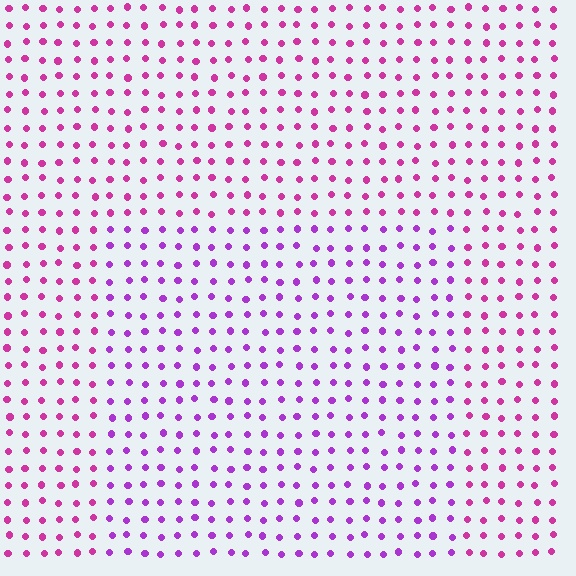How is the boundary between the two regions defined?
The boundary is defined purely by a slight shift in hue (about 32 degrees). Spacing, size, and orientation are identical on both sides.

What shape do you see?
I see a rectangle.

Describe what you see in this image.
The image is filled with small magenta elements in a uniform arrangement. A rectangle-shaped region is visible where the elements are tinted to a slightly different hue, forming a subtle color boundary.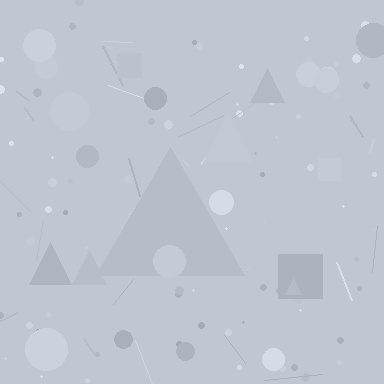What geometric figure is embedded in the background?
A triangle is embedded in the background.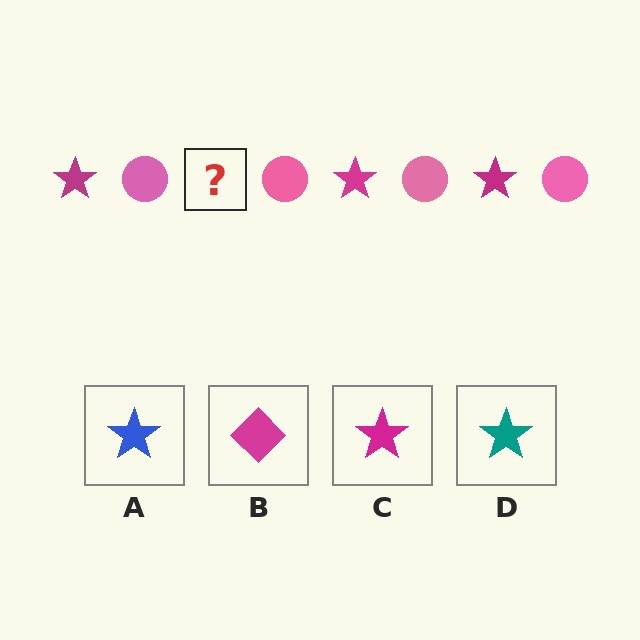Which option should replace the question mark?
Option C.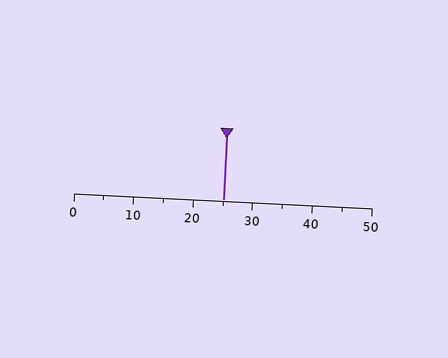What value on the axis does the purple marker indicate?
The marker indicates approximately 25.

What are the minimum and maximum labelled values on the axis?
The axis runs from 0 to 50.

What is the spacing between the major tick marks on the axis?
The major ticks are spaced 10 apart.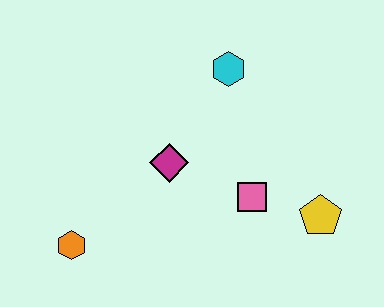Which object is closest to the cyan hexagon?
The magenta diamond is closest to the cyan hexagon.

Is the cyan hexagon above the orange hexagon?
Yes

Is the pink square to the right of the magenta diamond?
Yes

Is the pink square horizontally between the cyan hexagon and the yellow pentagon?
Yes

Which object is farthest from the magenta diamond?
The yellow pentagon is farthest from the magenta diamond.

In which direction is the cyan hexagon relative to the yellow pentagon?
The cyan hexagon is above the yellow pentagon.